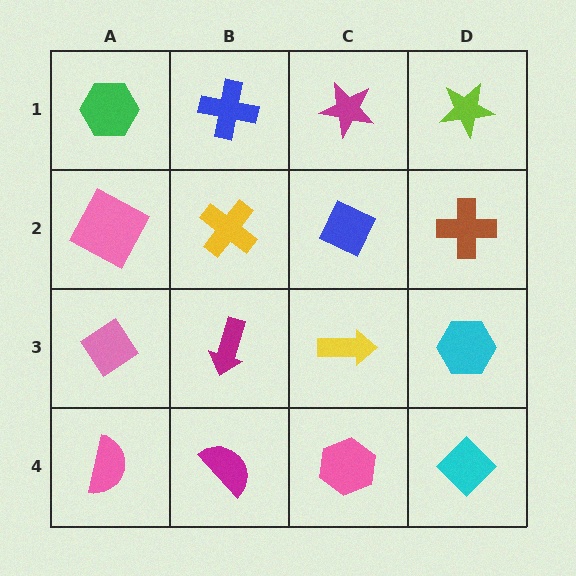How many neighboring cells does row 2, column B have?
4.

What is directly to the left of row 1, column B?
A green hexagon.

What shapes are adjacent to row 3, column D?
A brown cross (row 2, column D), a cyan diamond (row 4, column D), a yellow arrow (row 3, column C).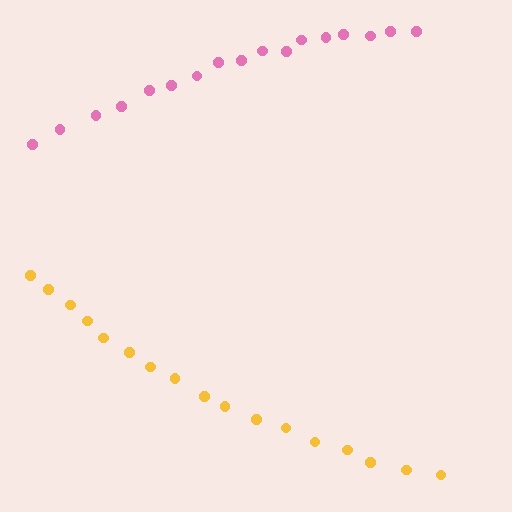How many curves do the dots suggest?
There are 2 distinct paths.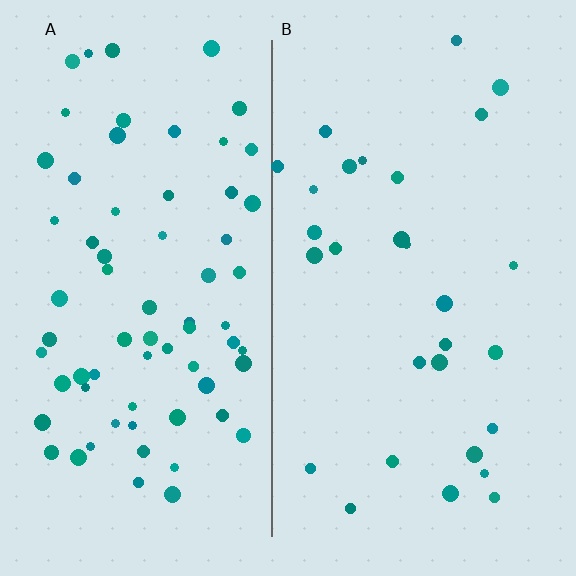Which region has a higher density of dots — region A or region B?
A (the left).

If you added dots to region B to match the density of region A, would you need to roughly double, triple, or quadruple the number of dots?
Approximately double.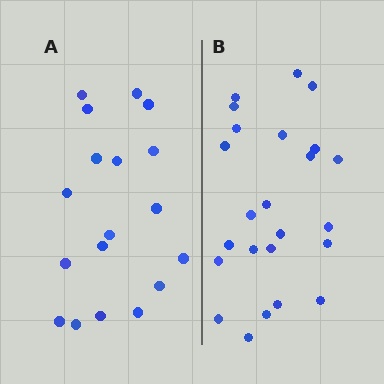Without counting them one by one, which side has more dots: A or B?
Region B (the right region) has more dots.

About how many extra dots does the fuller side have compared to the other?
Region B has about 6 more dots than region A.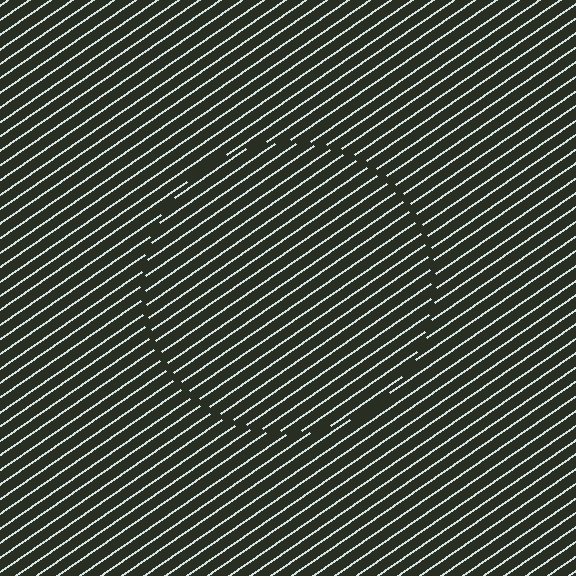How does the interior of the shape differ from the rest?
The interior of the shape contains the same grating, shifted by half a period — the contour is defined by the phase discontinuity where line-ends from the inner and outer gratings abut.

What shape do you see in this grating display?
An illusory circle. The interior of the shape contains the same grating, shifted by half a period — the contour is defined by the phase discontinuity where line-ends from the inner and outer gratings abut.